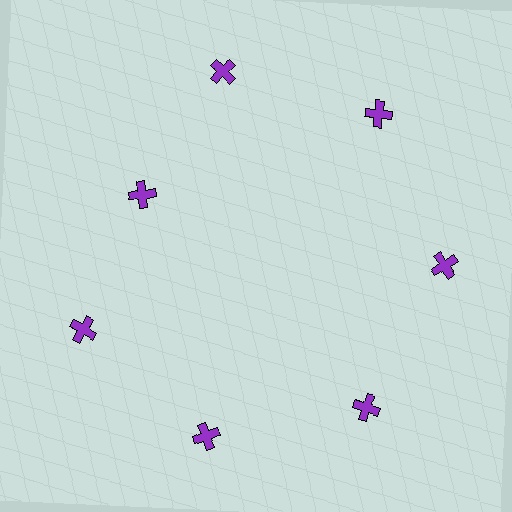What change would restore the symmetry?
The symmetry would be restored by moving it outward, back onto the ring so that all 7 crosses sit at equal angles and equal distance from the center.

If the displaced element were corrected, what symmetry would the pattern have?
It would have 7-fold rotational symmetry — the pattern would map onto itself every 51 degrees.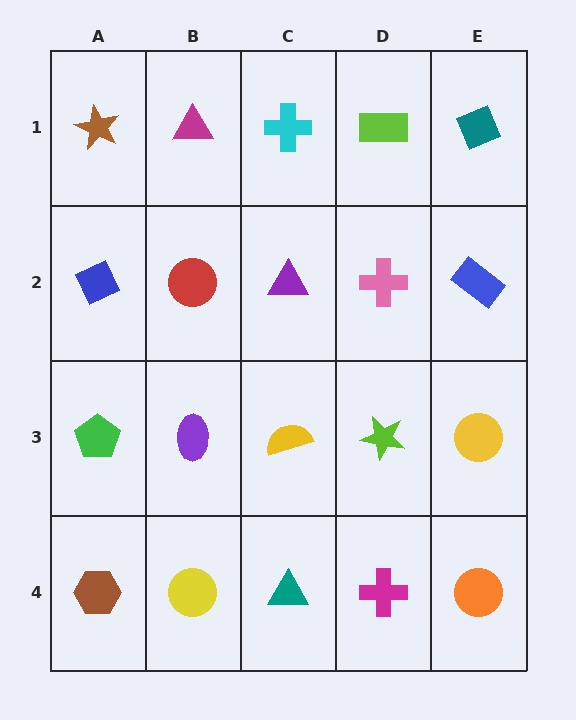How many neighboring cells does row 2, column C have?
4.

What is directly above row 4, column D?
A lime star.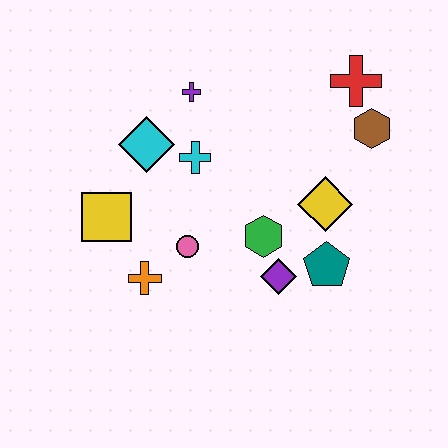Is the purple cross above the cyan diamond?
Yes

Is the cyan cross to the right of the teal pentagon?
No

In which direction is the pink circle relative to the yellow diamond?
The pink circle is to the left of the yellow diamond.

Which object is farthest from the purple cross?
The teal pentagon is farthest from the purple cross.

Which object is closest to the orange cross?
The pink circle is closest to the orange cross.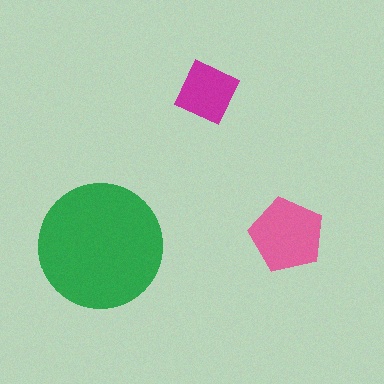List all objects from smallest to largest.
The magenta square, the pink pentagon, the green circle.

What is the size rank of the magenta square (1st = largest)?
3rd.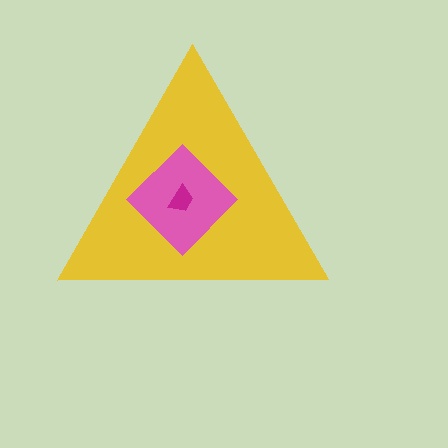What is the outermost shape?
The yellow triangle.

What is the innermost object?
The magenta trapezoid.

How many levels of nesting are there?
3.